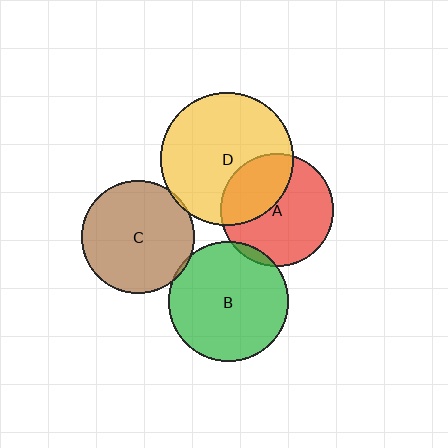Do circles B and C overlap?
Yes.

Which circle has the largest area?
Circle D (yellow).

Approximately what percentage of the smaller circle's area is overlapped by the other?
Approximately 5%.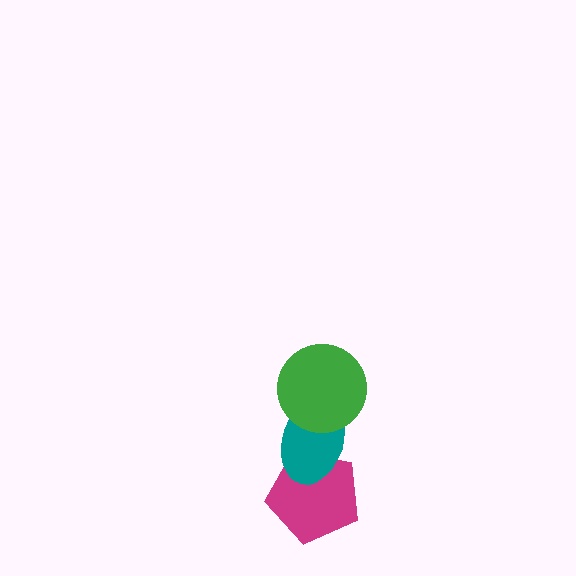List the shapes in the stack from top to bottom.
From top to bottom: the green circle, the teal ellipse, the magenta pentagon.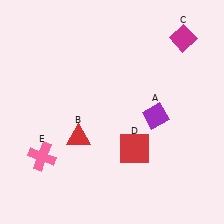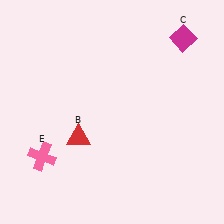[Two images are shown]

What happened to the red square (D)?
The red square (D) was removed in Image 2. It was in the bottom-right area of Image 1.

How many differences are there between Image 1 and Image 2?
There are 2 differences between the two images.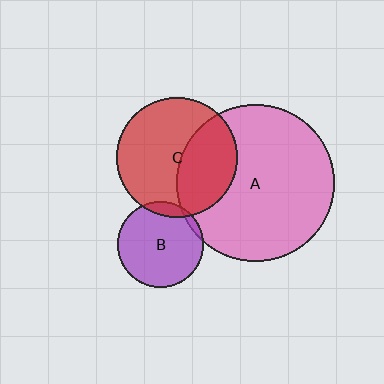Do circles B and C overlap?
Yes.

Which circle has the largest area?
Circle A (pink).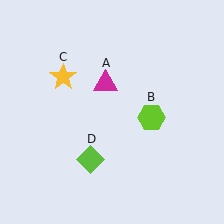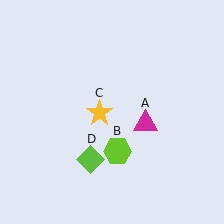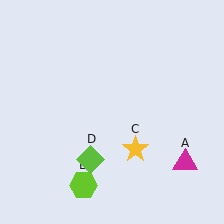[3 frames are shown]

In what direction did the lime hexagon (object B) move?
The lime hexagon (object B) moved down and to the left.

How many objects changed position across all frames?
3 objects changed position: magenta triangle (object A), lime hexagon (object B), yellow star (object C).